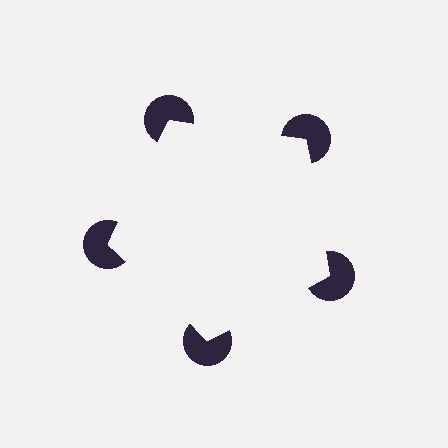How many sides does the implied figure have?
5 sides.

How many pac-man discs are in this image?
There are 5 — one at each vertex of the illusory pentagon.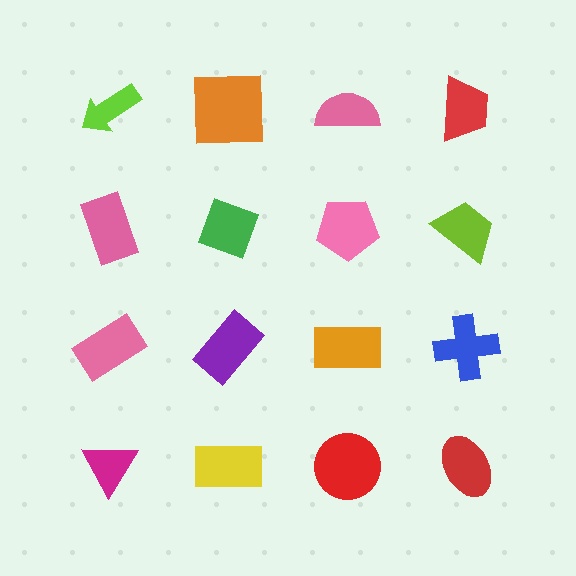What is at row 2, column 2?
A green diamond.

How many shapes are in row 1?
4 shapes.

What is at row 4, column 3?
A red circle.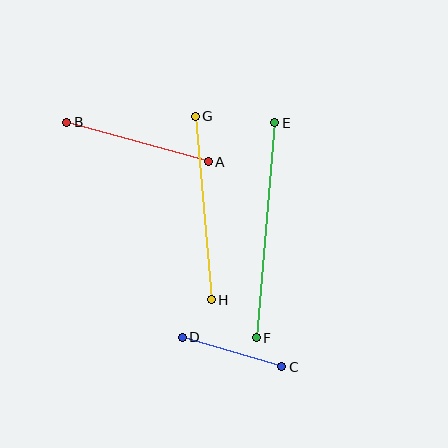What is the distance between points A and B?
The distance is approximately 147 pixels.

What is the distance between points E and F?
The distance is approximately 216 pixels.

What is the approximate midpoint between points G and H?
The midpoint is at approximately (203, 208) pixels.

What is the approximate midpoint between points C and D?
The midpoint is at approximately (232, 352) pixels.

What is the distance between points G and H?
The distance is approximately 184 pixels.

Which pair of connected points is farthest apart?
Points E and F are farthest apart.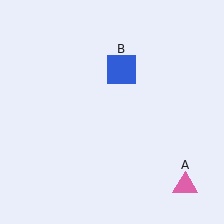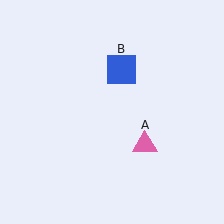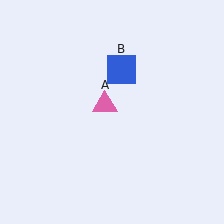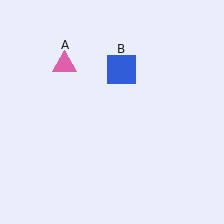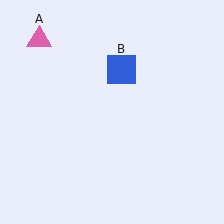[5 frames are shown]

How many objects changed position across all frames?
1 object changed position: pink triangle (object A).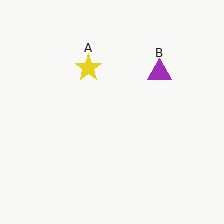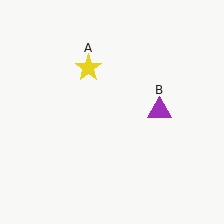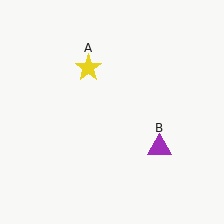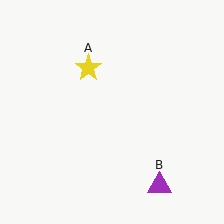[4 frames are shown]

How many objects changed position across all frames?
1 object changed position: purple triangle (object B).